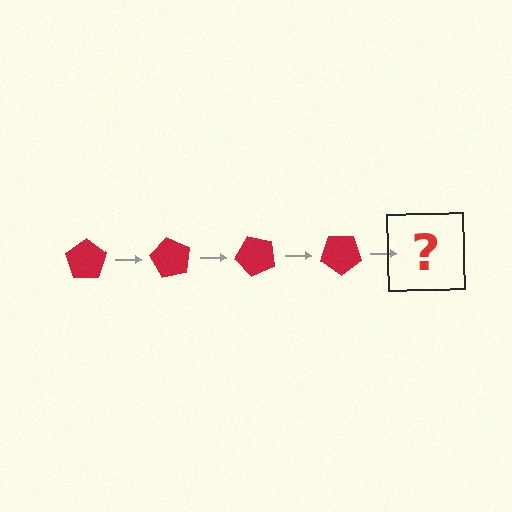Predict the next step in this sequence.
The next step is a red pentagon rotated 240 degrees.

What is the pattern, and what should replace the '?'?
The pattern is that the pentagon rotates 60 degrees each step. The '?' should be a red pentagon rotated 240 degrees.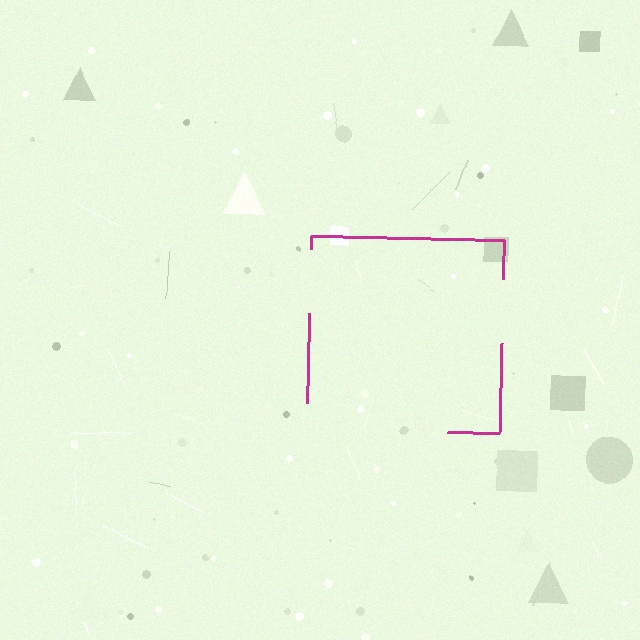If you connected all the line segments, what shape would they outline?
They would outline a square.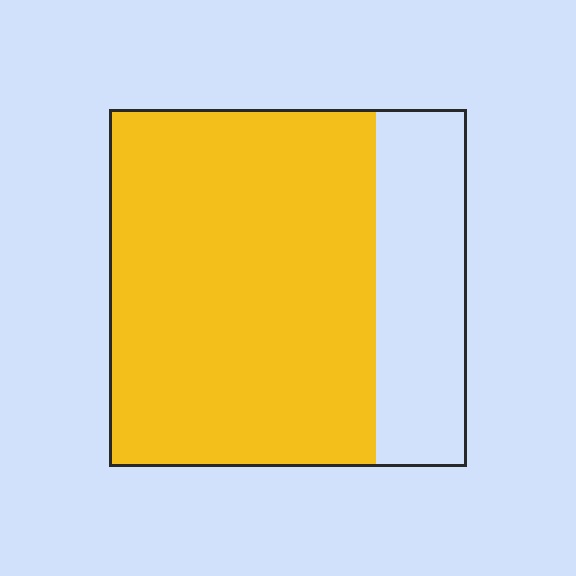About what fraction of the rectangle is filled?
About three quarters (3/4).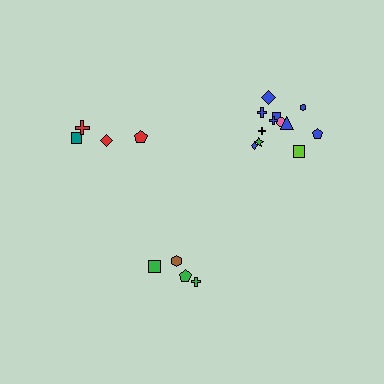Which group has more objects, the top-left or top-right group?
The top-right group.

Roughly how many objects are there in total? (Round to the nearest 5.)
Roughly 20 objects in total.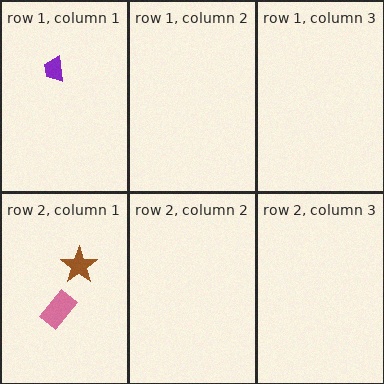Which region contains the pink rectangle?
The row 2, column 1 region.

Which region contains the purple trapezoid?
The row 1, column 1 region.